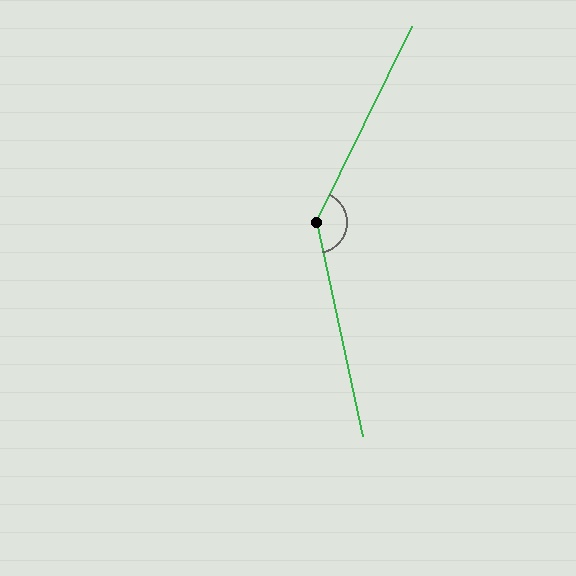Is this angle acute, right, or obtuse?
It is obtuse.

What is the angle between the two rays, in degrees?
Approximately 142 degrees.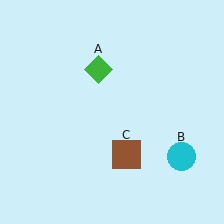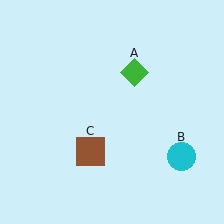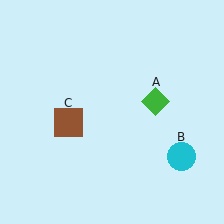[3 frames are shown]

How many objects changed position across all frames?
2 objects changed position: green diamond (object A), brown square (object C).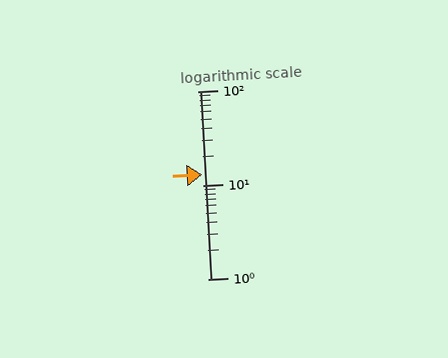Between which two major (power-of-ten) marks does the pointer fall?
The pointer is between 10 and 100.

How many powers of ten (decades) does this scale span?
The scale spans 2 decades, from 1 to 100.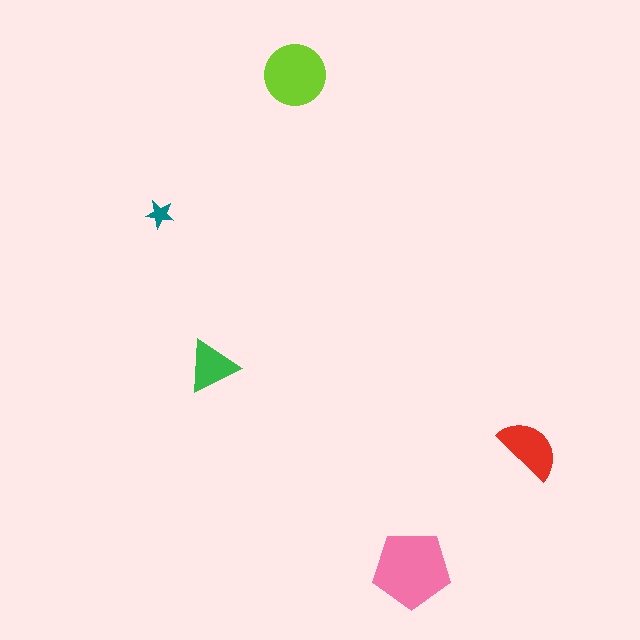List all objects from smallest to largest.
The teal star, the green triangle, the red semicircle, the lime circle, the pink pentagon.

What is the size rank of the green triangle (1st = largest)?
4th.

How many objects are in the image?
There are 5 objects in the image.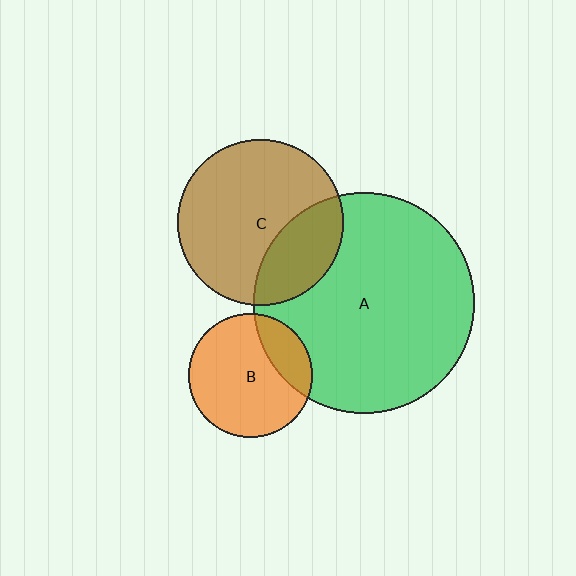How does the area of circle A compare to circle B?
Approximately 3.2 times.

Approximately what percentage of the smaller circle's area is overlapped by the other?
Approximately 30%.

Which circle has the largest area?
Circle A (green).